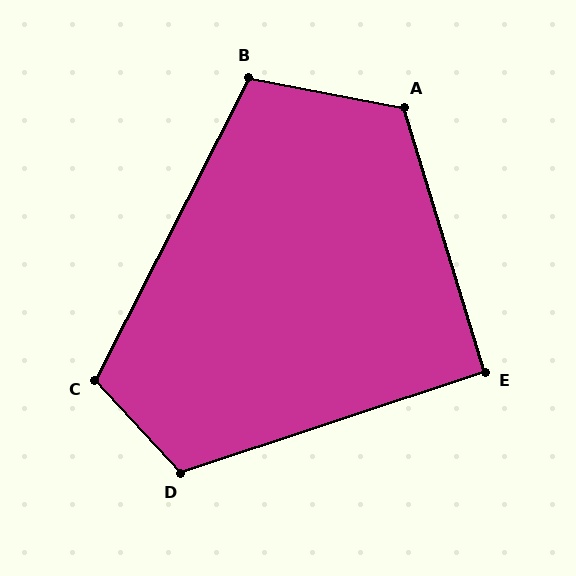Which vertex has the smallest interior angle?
E, at approximately 91 degrees.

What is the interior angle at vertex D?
Approximately 114 degrees (obtuse).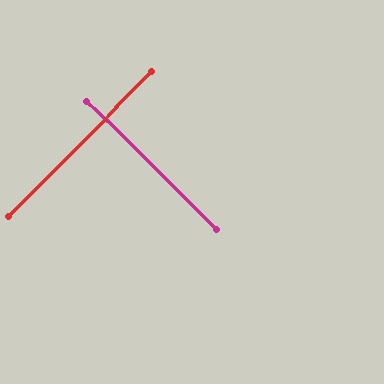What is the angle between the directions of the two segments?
Approximately 90 degrees.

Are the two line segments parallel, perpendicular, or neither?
Perpendicular — they meet at approximately 90°.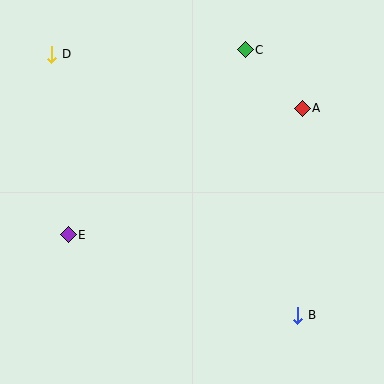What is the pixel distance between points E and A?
The distance between E and A is 266 pixels.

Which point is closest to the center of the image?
Point E at (68, 235) is closest to the center.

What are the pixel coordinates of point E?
Point E is at (68, 235).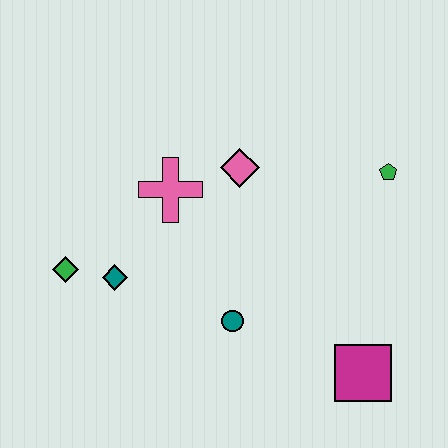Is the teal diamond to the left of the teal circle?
Yes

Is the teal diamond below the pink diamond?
Yes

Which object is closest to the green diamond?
The teal diamond is closest to the green diamond.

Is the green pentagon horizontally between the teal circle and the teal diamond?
No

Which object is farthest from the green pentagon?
The green diamond is farthest from the green pentagon.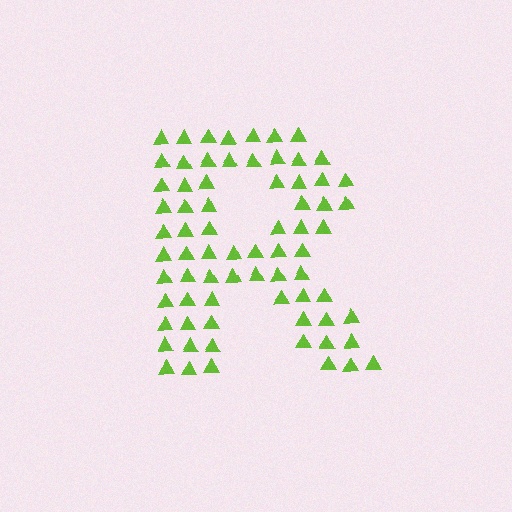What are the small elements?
The small elements are triangles.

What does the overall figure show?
The overall figure shows the letter R.